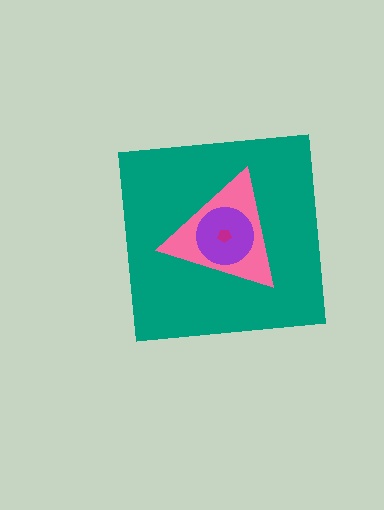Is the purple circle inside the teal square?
Yes.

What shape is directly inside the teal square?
The pink triangle.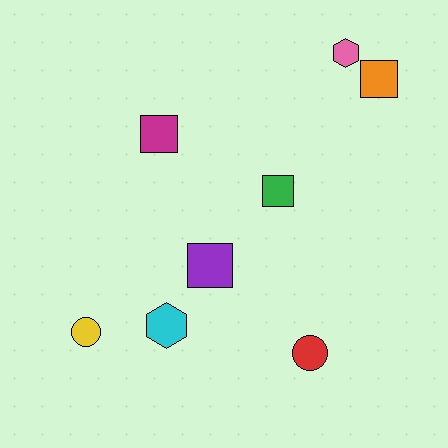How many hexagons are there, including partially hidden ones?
There are 2 hexagons.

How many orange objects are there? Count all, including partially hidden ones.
There is 1 orange object.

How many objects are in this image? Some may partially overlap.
There are 8 objects.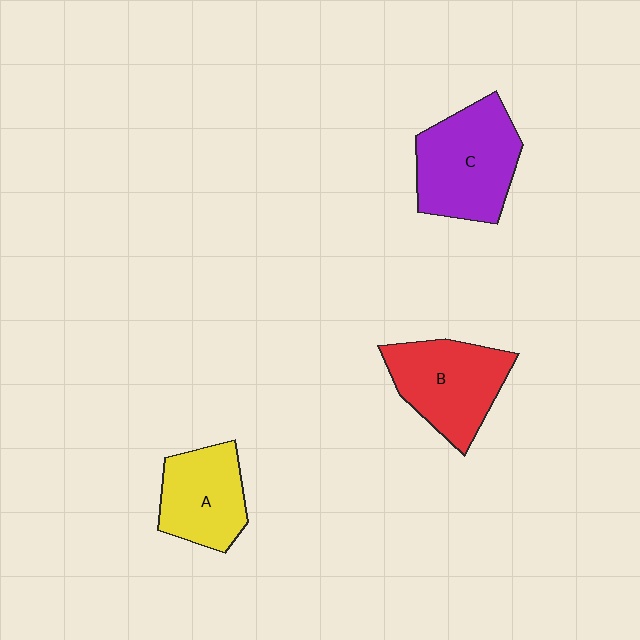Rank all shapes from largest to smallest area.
From largest to smallest: C (purple), B (red), A (yellow).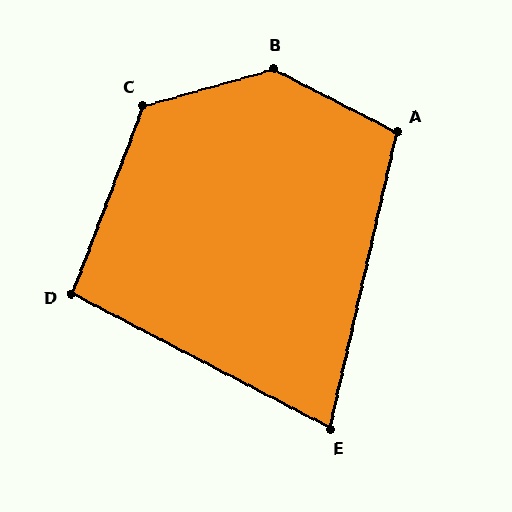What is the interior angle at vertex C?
Approximately 127 degrees (obtuse).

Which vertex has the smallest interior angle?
E, at approximately 75 degrees.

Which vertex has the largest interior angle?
B, at approximately 137 degrees.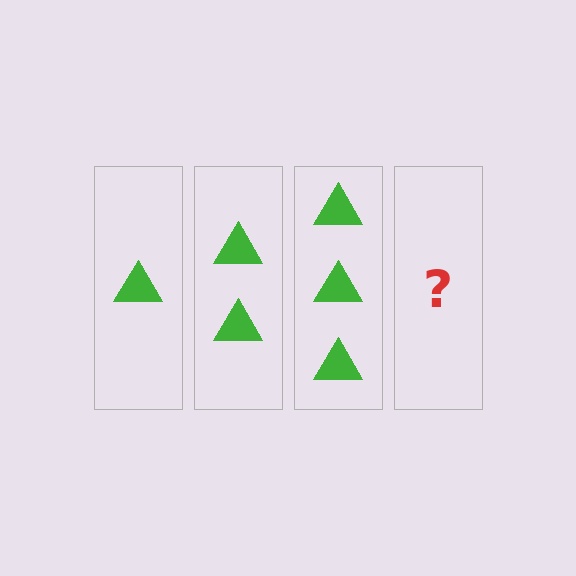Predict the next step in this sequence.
The next step is 4 triangles.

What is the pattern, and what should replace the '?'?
The pattern is that each step adds one more triangle. The '?' should be 4 triangles.